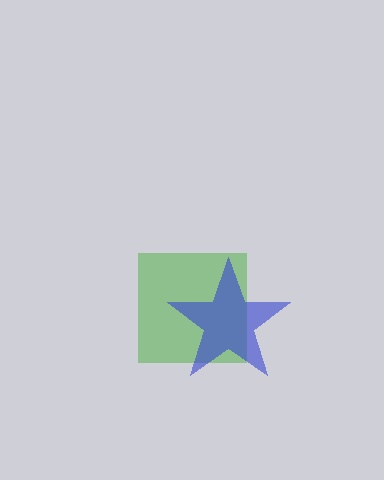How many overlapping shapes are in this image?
There are 2 overlapping shapes in the image.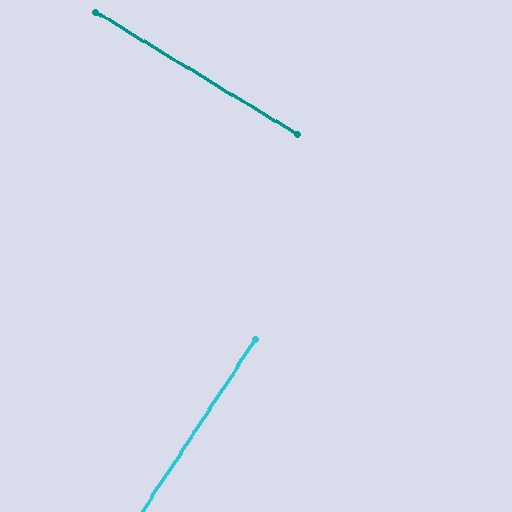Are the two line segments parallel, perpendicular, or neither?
Perpendicular — they meet at approximately 88°.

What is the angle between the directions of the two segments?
Approximately 88 degrees.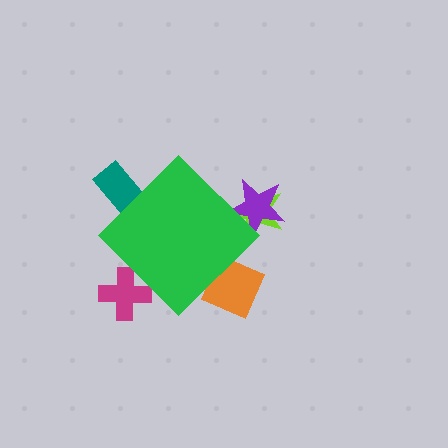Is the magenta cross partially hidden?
Yes, the magenta cross is partially hidden behind the green diamond.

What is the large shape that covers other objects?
A green diamond.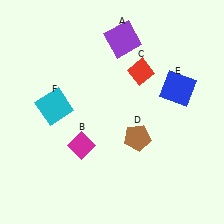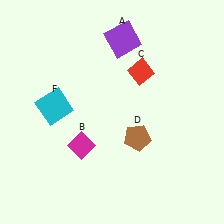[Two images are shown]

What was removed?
The blue square (E) was removed in Image 2.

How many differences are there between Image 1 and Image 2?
There is 1 difference between the two images.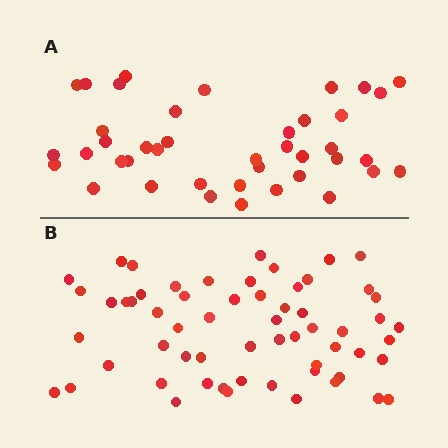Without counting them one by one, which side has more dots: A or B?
Region B (the bottom region) has more dots.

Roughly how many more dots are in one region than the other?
Region B has approximately 20 more dots than region A.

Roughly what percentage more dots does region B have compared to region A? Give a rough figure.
About 45% more.